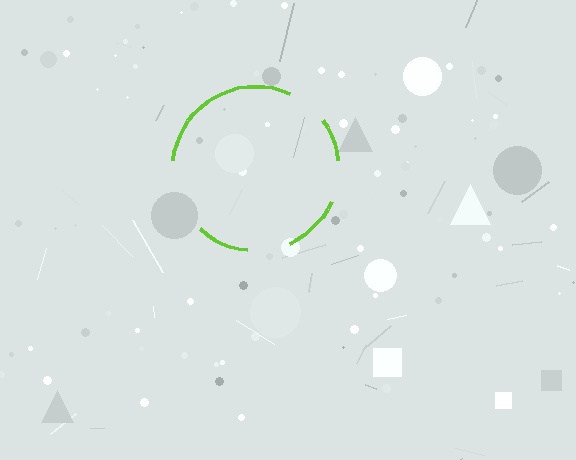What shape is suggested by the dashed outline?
The dashed outline suggests a circle.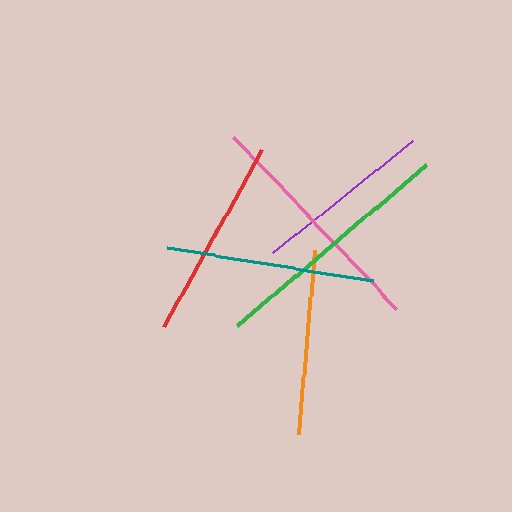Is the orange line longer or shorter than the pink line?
The pink line is longer than the orange line.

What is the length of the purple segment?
The purple segment is approximately 180 pixels long.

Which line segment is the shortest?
The purple line is the shortest at approximately 180 pixels.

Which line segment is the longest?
The green line is the longest at approximately 247 pixels.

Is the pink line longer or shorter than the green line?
The green line is longer than the pink line.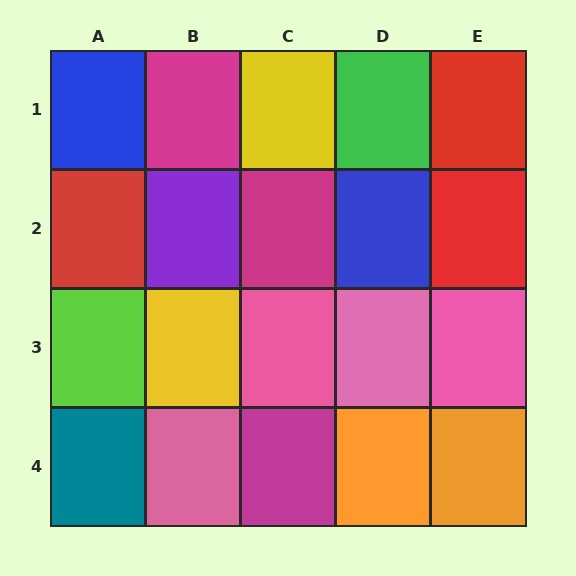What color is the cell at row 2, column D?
Blue.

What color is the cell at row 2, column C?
Magenta.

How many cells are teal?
1 cell is teal.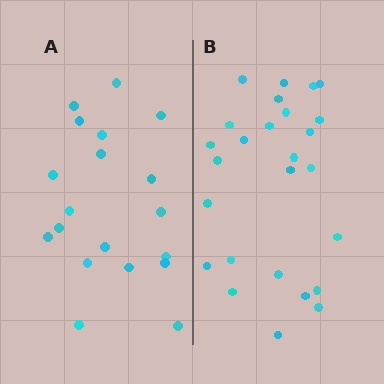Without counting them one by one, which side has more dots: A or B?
Region B (the right region) has more dots.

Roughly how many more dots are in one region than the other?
Region B has roughly 8 or so more dots than region A.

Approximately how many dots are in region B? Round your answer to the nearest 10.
About 30 dots. (The exact count is 26, which rounds to 30.)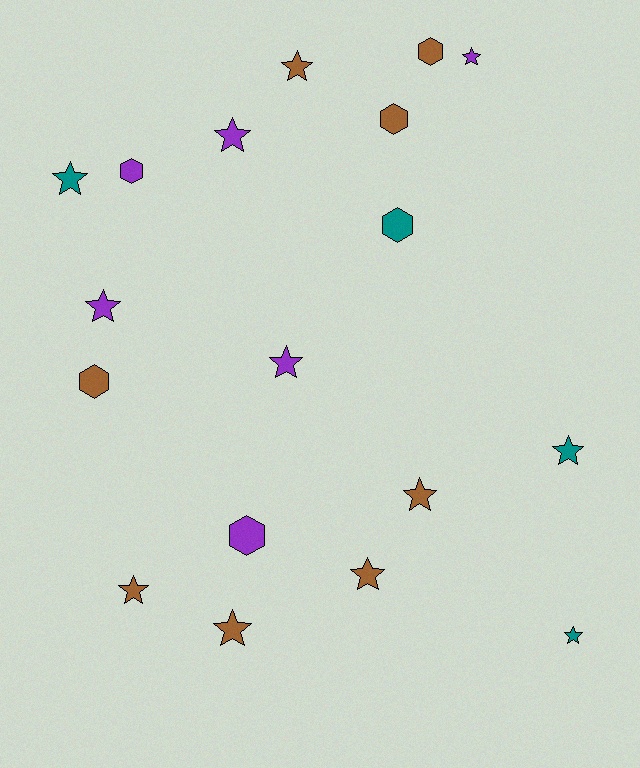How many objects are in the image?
There are 18 objects.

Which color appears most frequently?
Brown, with 8 objects.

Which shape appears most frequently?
Star, with 12 objects.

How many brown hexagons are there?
There are 3 brown hexagons.